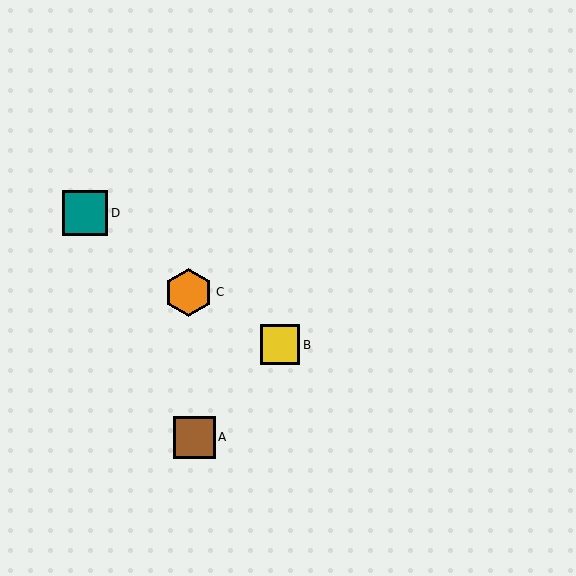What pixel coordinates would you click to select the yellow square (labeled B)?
Click at (280, 345) to select the yellow square B.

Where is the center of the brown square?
The center of the brown square is at (194, 437).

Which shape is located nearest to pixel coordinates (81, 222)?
The teal square (labeled D) at (85, 213) is nearest to that location.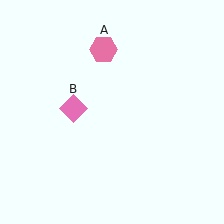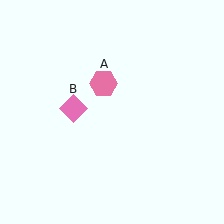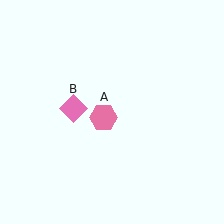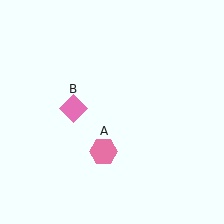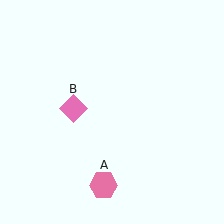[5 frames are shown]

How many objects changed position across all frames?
1 object changed position: pink hexagon (object A).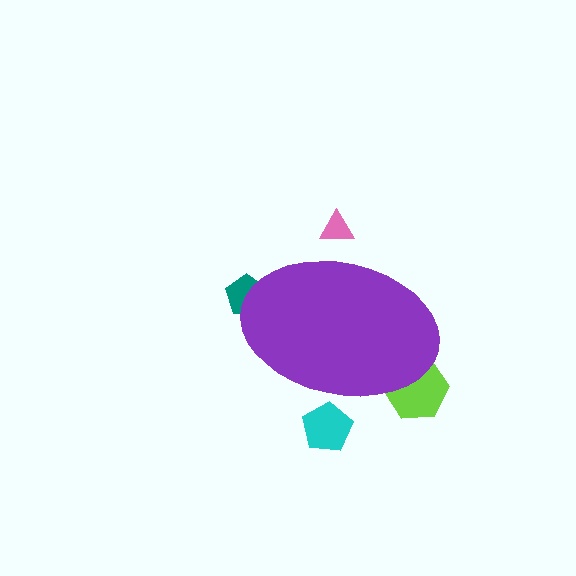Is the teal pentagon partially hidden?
Yes, the teal pentagon is partially hidden behind the purple ellipse.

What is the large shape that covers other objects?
A purple ellipse.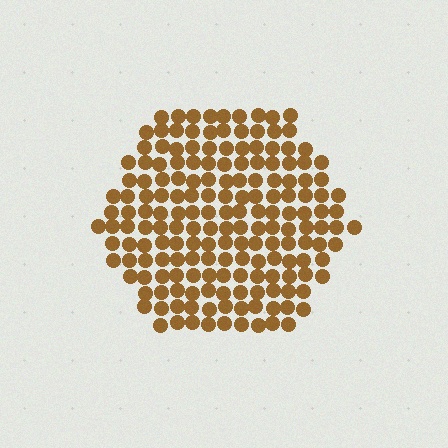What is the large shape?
The large shape is a hexagon.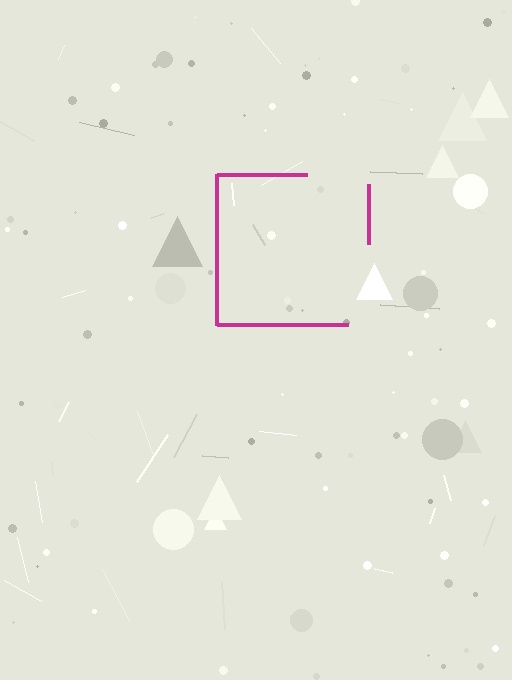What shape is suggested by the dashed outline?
The dashed outline suggests a square.